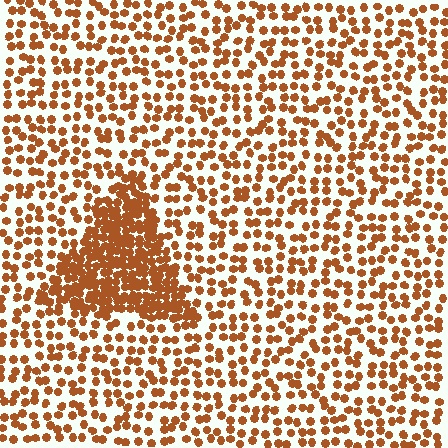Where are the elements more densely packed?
The elements are more densely packed inside the triangle boundary.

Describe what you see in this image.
The image contains small brown elements arranged at two different densities. A triangle-shaped region is visible where the elements are more densely packed than the surrounding area.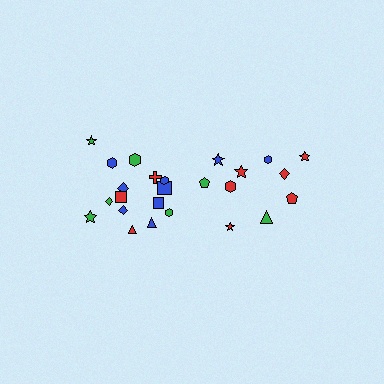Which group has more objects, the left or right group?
The left group.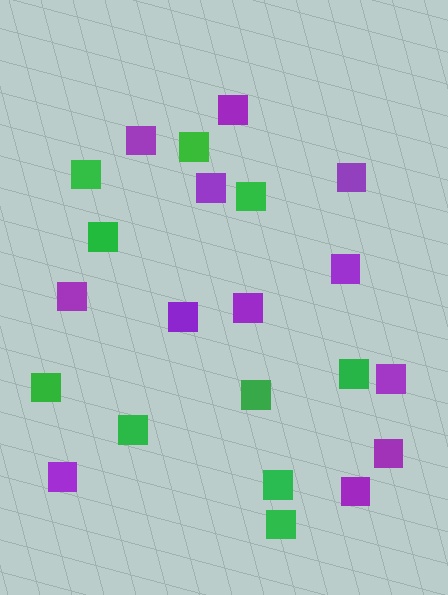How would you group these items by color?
There are 2 groups: one group of green squares (10) and one group of purple squares (12).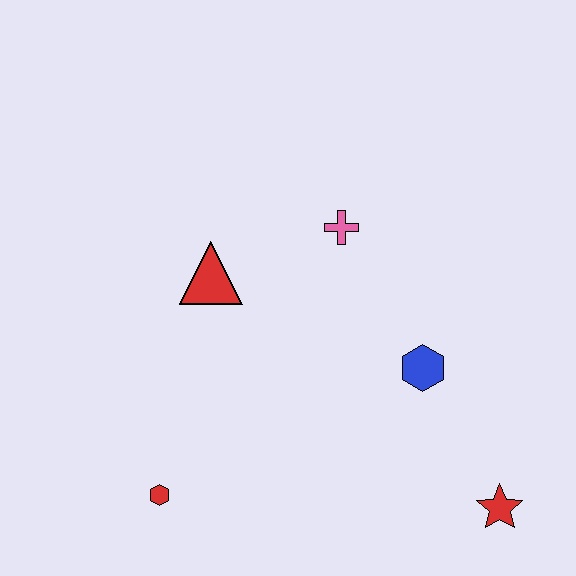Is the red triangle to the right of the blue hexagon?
No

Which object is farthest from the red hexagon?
The red star is farthest from the red hexagon.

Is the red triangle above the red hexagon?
Yes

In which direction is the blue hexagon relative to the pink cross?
The blue hexagon is below the pink cross.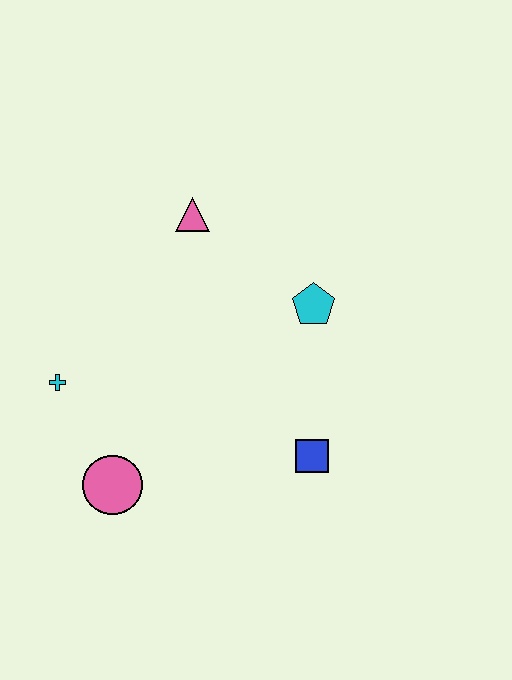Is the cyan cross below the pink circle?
No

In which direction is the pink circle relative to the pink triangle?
The pink circle is below the pink triangle.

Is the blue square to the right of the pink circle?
Yes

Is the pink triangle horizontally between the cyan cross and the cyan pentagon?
Yes